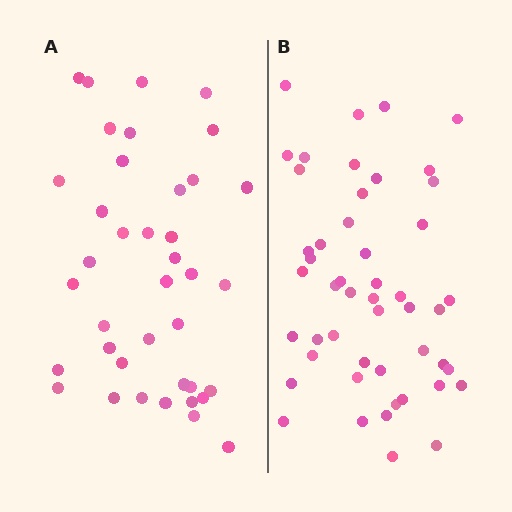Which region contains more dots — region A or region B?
Region B (the right region) has more dots.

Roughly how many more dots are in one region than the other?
Region B has roughly 10 or so more dots than region A.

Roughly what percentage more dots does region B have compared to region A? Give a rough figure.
About 25% more.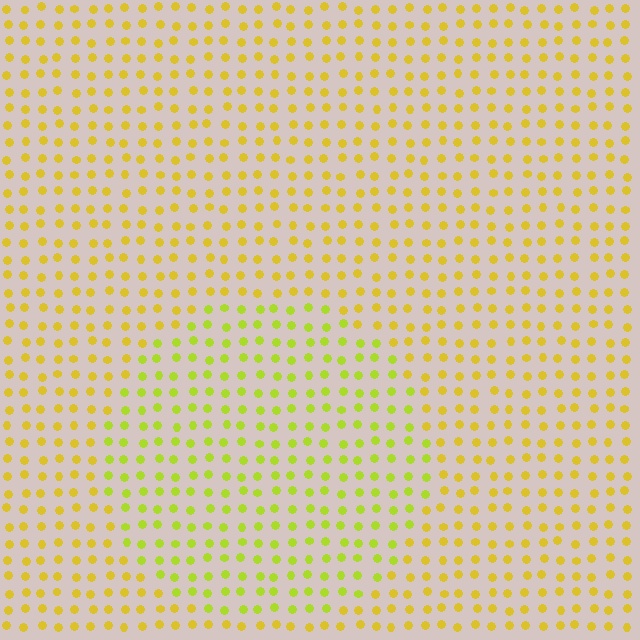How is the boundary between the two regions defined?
The boundary is defined purely by a slight shift in hue (about 26 degrees). Spacing, size, and orientation are identical on both sides.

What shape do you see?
I see a circle.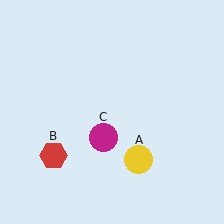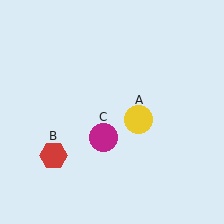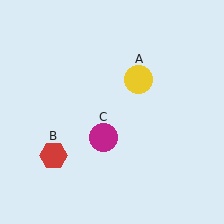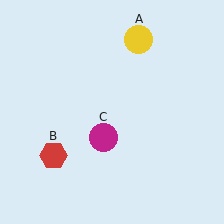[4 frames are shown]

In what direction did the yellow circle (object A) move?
The yellow circle (object A) moved up.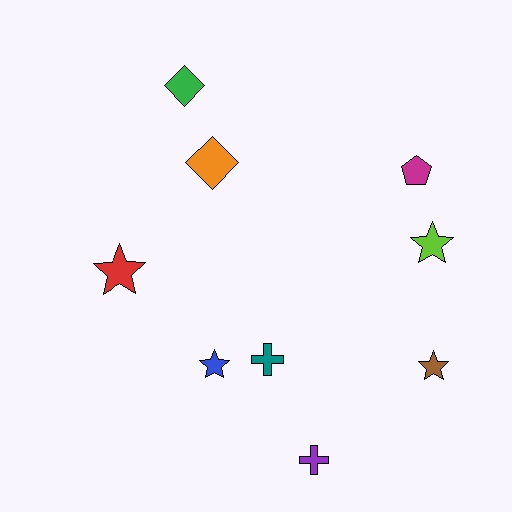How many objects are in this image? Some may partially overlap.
There are 9 objects.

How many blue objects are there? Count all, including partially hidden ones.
There is 1 blue object.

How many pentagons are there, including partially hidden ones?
There is 1 pentagon.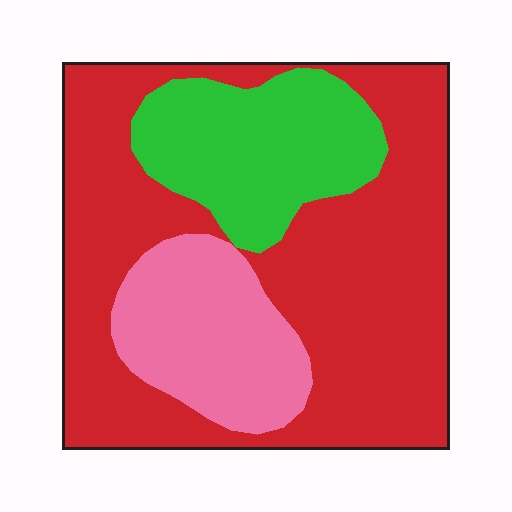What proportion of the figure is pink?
Pink takes up about one fifth (1/5) of the figure.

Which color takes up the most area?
Red, at roughly 60%.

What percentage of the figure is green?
Green takes up about one fifth (1/5) of the figure.